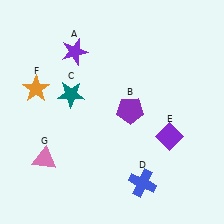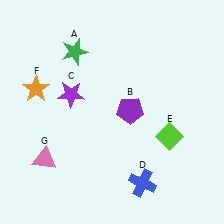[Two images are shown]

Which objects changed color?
A changed from purple to green. C changed from teal to purple. E changed from purple to lime.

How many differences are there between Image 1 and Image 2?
There are 3 differences between the two images.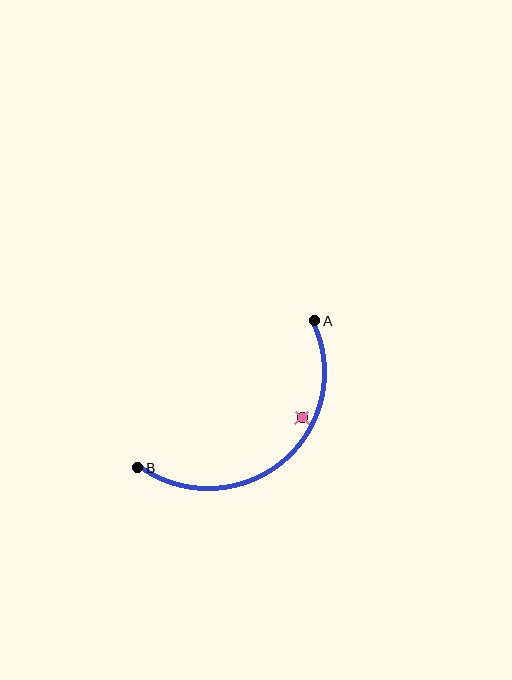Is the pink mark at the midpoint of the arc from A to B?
No — the pink mark does not lie on the arc at all. It sits slightly inside the curve.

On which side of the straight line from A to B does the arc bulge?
The arc bulges below and to the right of the straight line connecting A and B.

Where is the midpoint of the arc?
The arc midpoint is the point on the curve farthest from the straight line joining A and B. It sits below and to the right of that line.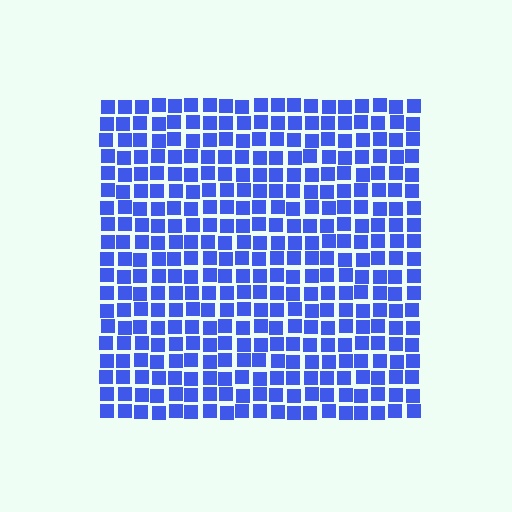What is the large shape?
The large shape is a square.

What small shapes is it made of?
It is made of small squares.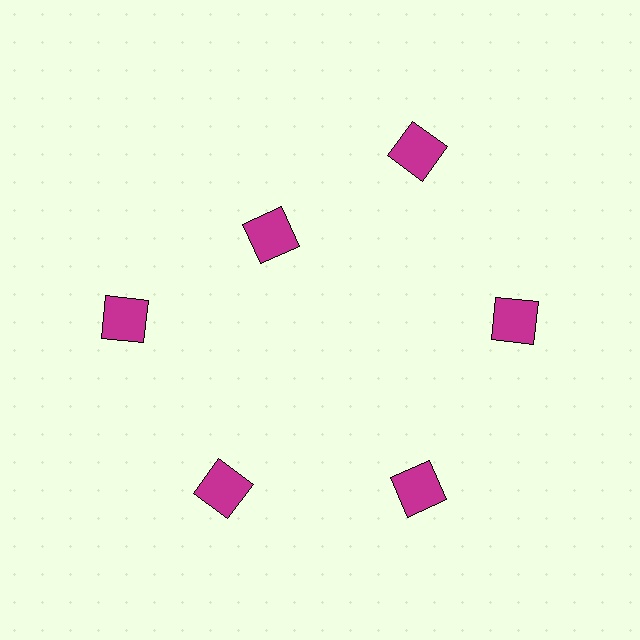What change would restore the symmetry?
The symmetry would be restored by moving it outward, back onto the ring so that all 6 squares sit at equal angles and equal distance from the center.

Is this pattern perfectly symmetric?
No. The 6 magenta squares are arranged in a ring, but one element near the 11 o'clock position is pulled inward toward the center, breaking the 6-fold rotational symmetry.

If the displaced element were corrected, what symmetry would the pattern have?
It would have 6-fold rotational symmetry — the pattern would map onto itself every 60 degrees.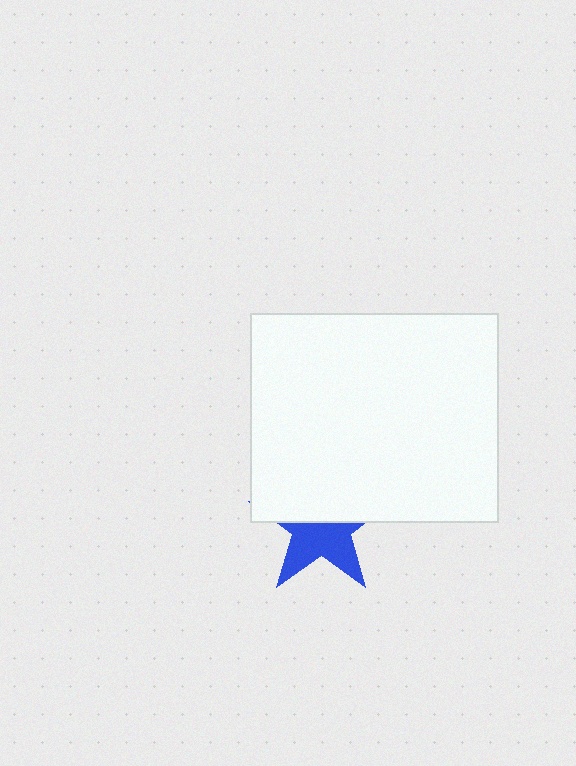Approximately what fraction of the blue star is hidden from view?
Roughly 52% of the blue star is hidden behind the white rectangle.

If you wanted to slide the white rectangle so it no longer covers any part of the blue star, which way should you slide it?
Slide it up — that is the most direct way to separate the two shapes.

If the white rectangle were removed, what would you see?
You would see the complete blue star.